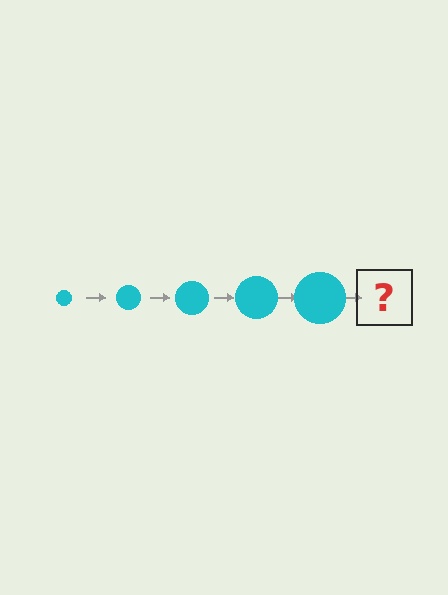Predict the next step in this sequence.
The next step is a cyan circle, larger than the previous one.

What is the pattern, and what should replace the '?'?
The pattern is that the circle gets progressively larger each step. The '?' should be a cyan circle, larger than the previous one.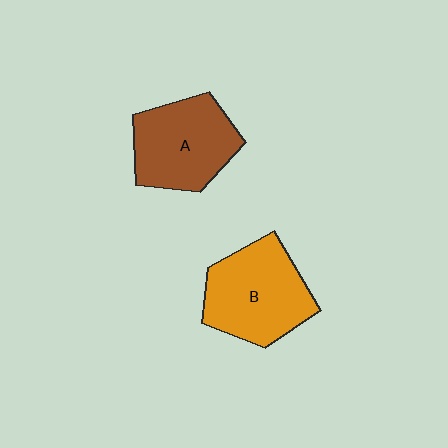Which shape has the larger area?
Shape B (orange).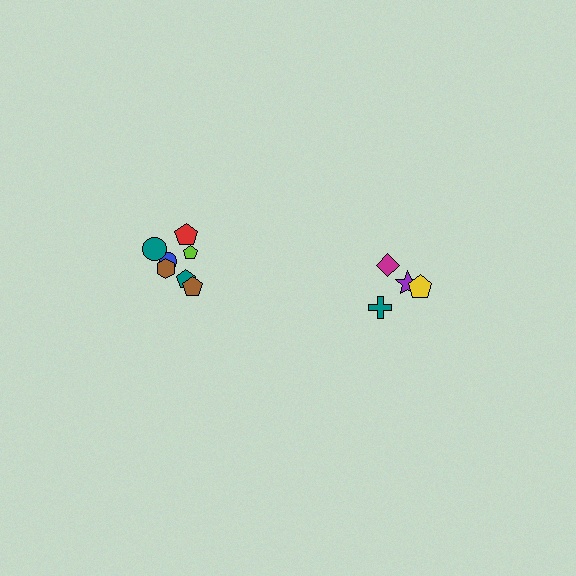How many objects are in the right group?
There are 4 objects.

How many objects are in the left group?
There are 7 objects.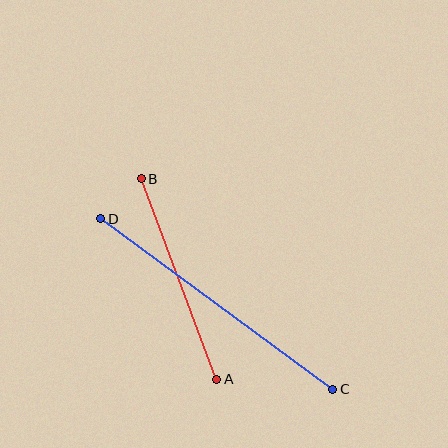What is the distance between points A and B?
The distance is approximately 214 pixels.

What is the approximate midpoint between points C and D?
The midpoint is at approximately (217, 304) pixels.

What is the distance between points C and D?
The distance is approximately 288 pixels.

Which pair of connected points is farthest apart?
Points C and D are farthest apart.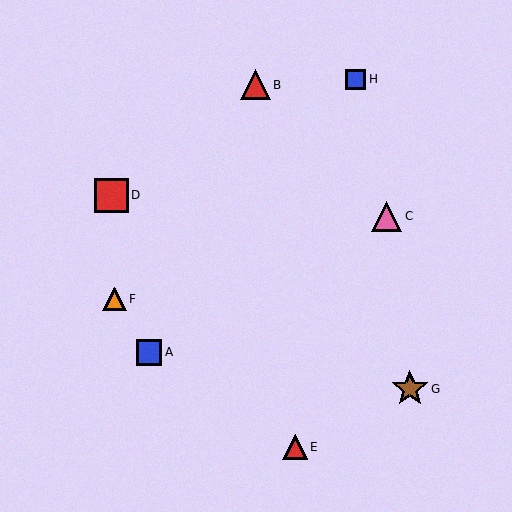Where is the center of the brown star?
The center of the brown star is at (410, 389).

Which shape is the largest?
The brown star (labeled G) is the largest.